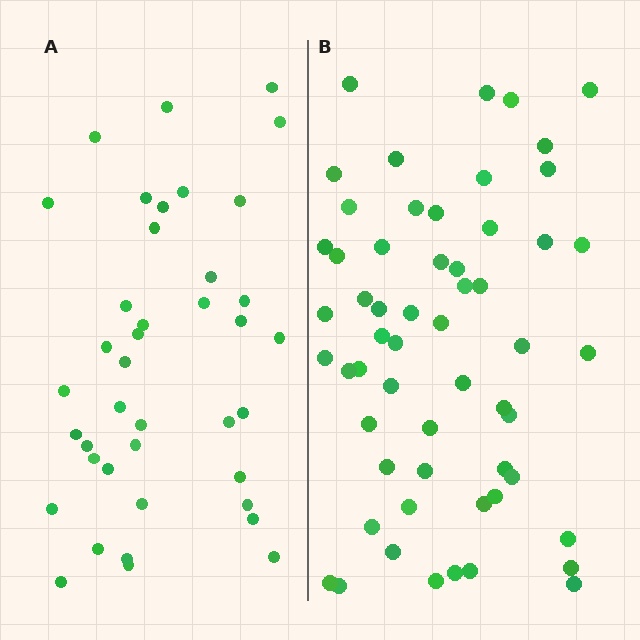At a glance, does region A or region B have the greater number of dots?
Region B (the right region) has more dots.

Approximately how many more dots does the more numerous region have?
Region B has approximately 15 more dots than region A.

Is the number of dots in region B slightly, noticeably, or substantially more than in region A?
Region B has noticeably more, but not dramatically so. The ratio is roughly 1.4 to 1.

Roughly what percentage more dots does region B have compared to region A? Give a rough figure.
About 40% more.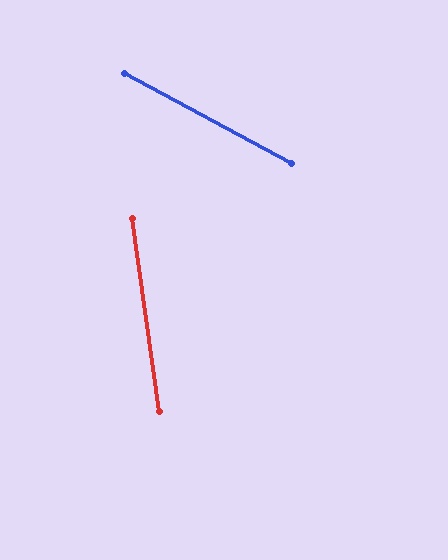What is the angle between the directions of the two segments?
Approximately 54 degrees.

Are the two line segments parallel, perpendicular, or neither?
Neither parallel nor perpendicular — they differ by about 54°.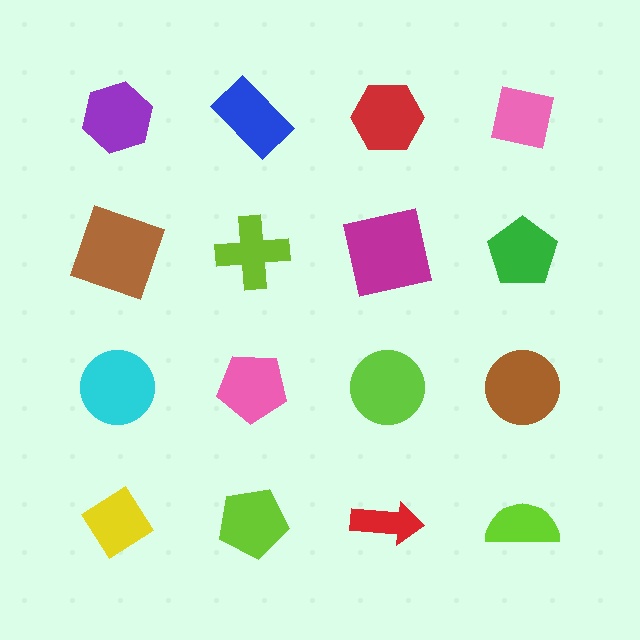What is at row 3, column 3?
A lime circle.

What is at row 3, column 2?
A pink pentagon.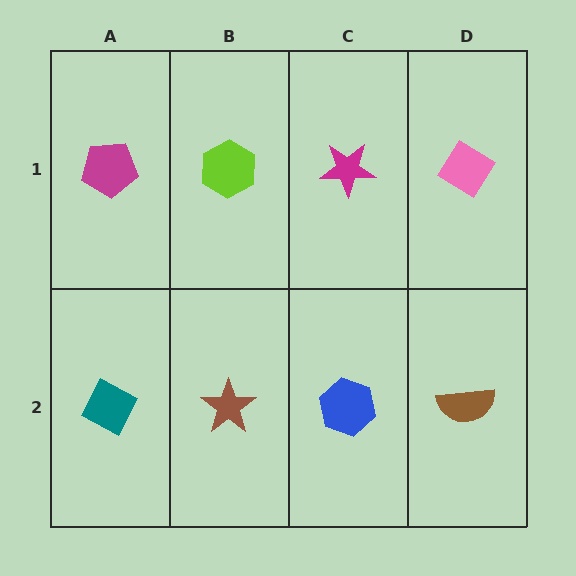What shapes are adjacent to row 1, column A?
A teal diamond (row 2, column A), a lime hexagon (row 1, column B).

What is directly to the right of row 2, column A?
A brown star.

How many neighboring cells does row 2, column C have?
3.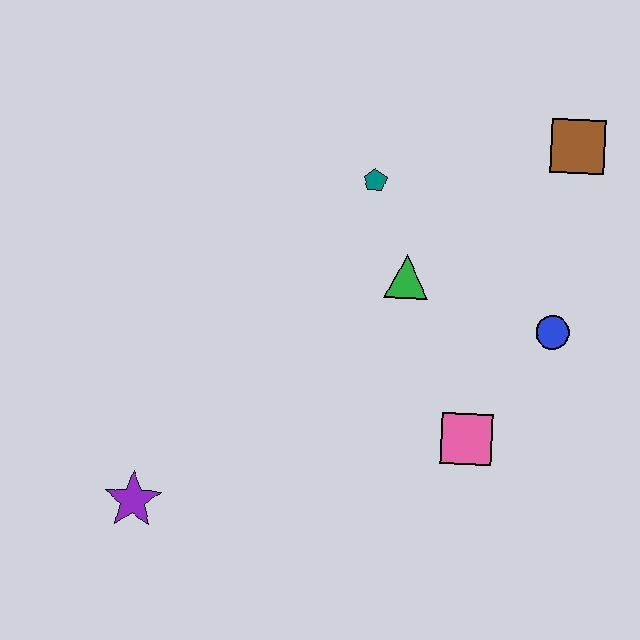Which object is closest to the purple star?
The pink square is closest to the purple star.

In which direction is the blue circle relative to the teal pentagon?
The blue circle is to the right of the teal pentagon.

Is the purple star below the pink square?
Yes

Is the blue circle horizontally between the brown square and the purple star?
Yes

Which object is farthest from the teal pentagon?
The purple star is farthest from the teal pentagon.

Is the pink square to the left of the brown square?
Yes